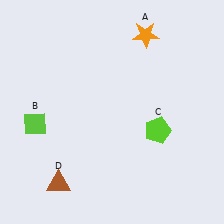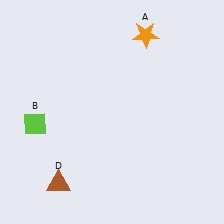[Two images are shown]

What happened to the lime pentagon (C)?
The lime pentagon (C) was removed in Image 2. It was in the bottom-right area of Image 1.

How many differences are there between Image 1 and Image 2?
There is 1 difference between the two images.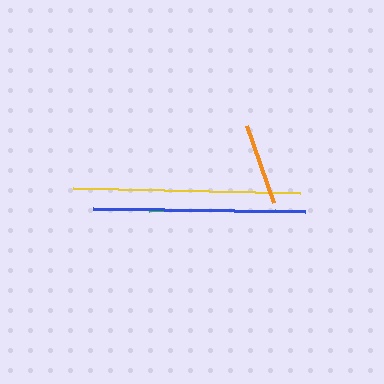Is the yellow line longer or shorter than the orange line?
The yellow line is longer than the orange line.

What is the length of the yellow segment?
The yellow segment is approximately 227 pixels long.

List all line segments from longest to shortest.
From longest to shortest: yellow, blue, green, orange.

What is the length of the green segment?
The green segment is approximately 126 pixels long.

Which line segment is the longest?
The yellow line is the longest at approximately 227 pixels.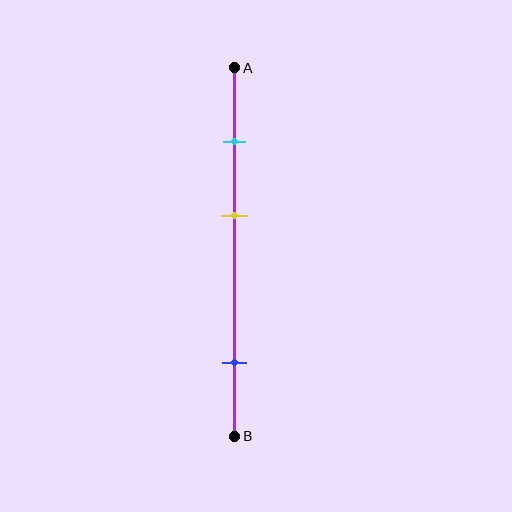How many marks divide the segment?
There are 3 marks dividing the segment.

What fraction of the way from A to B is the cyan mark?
The cyan mark is approximately 20% (0.2) of the way from A to B.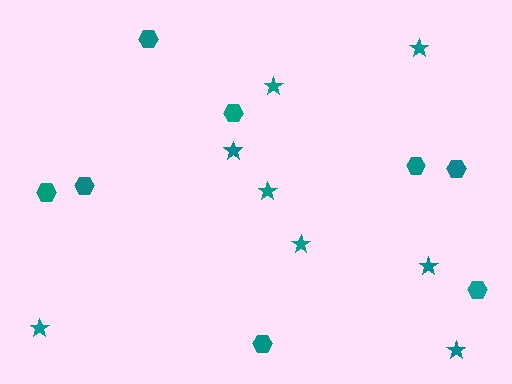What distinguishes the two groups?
There are 2 groups: one group of stars (8) and one group of hexagons (8).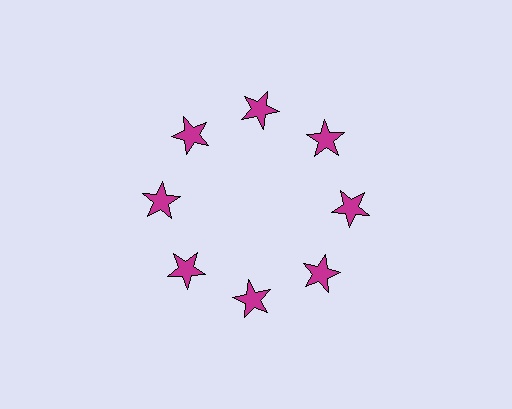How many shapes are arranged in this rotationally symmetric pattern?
There are 8 shapes, arranged in 8 groups of 1.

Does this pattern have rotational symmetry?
Yes, this pattern has 8-fold rotational symmetry. It looks the same after rotating 45 degrees around the center.